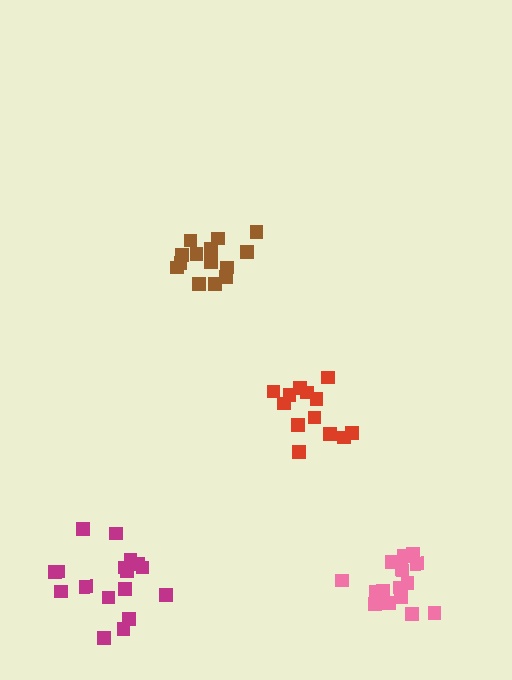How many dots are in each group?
Group 1: 13 dots, Group 2: 14 dots, Group 3: 18 dots, Group 4: 17 dots (62 total).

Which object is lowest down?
The pink cluster is bottommost.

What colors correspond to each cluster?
The clusters are colored: red, brown, pink, magenta.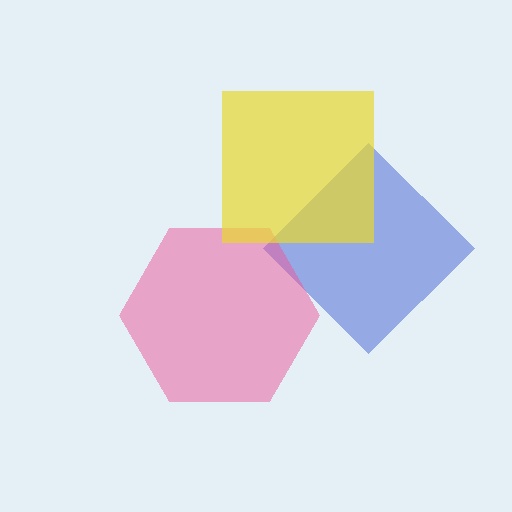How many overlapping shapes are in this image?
There are 3 overlapping shapes in the image.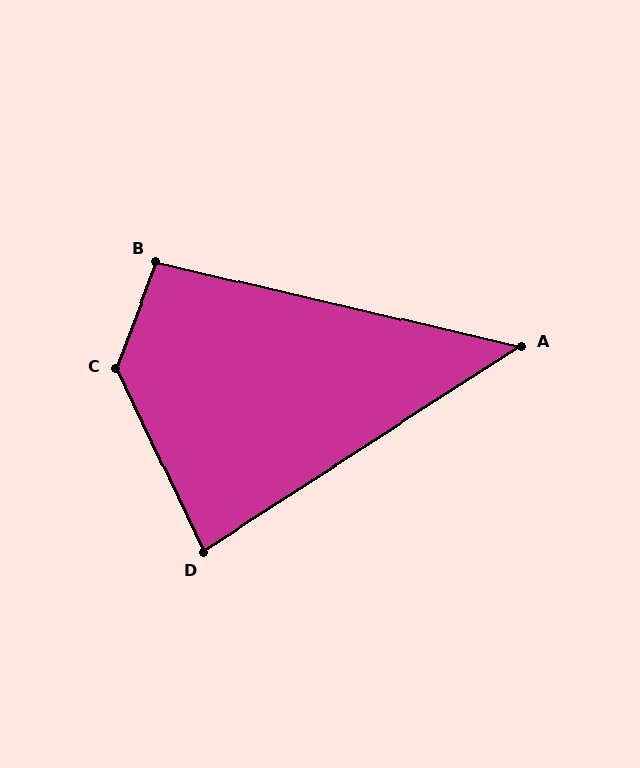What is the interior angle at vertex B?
Approximately 97 degrees (obtuse).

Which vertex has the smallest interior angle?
A, at approximately 46 degrees.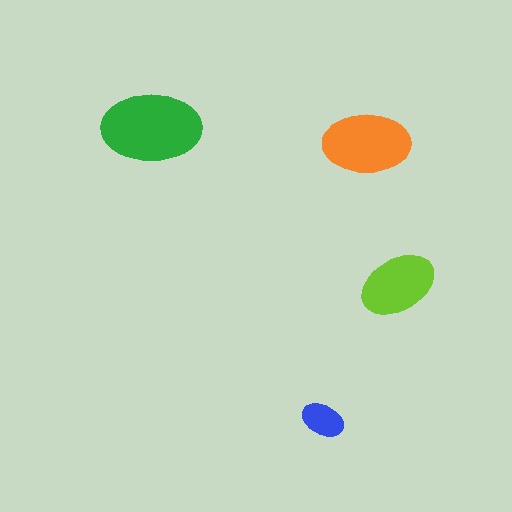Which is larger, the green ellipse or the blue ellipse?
The green one.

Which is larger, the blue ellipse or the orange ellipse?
The orange one.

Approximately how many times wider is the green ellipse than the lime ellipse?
About 1.5 times wider.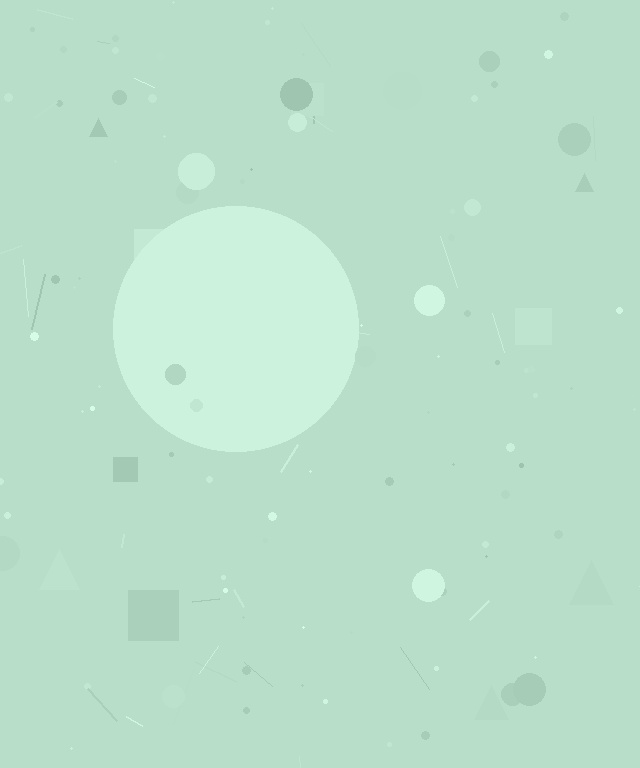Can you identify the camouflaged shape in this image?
The camouflaged shape is a circle.